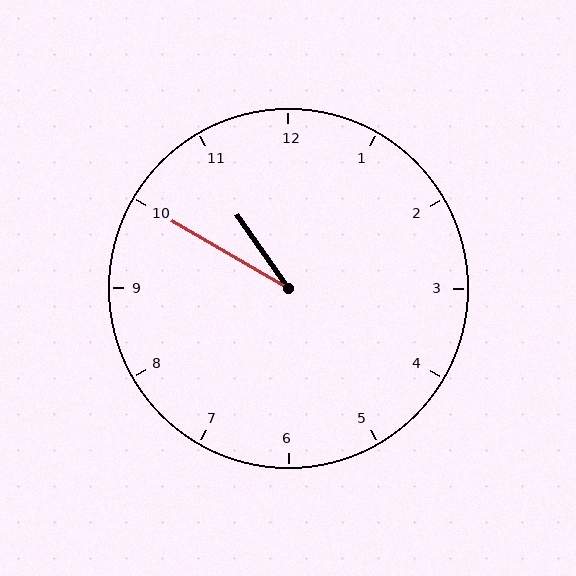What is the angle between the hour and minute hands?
Approximately 25 degrees.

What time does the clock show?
10:50.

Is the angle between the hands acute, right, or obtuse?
It is acute.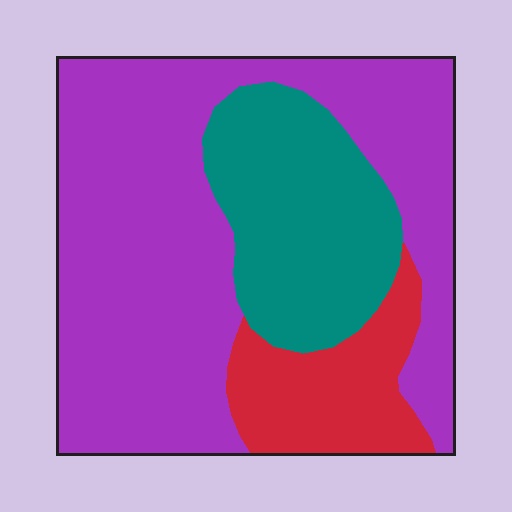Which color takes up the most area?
Purple, at roughly 60%.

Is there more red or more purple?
Purple.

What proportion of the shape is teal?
Teal takes up about one quarter (1/4) of the shape.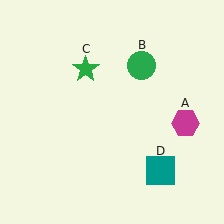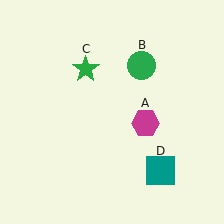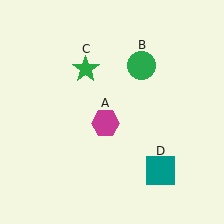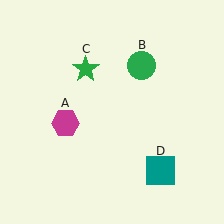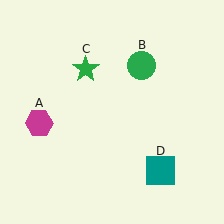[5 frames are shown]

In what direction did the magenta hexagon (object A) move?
The magenta hexagon (object A) moved left.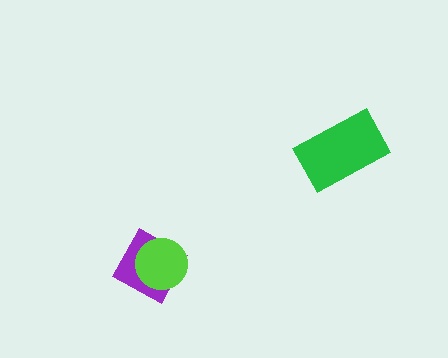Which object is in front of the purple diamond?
The lime circle is in front of the purple diamond.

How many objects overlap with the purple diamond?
1 object overlaps with the purple diamond.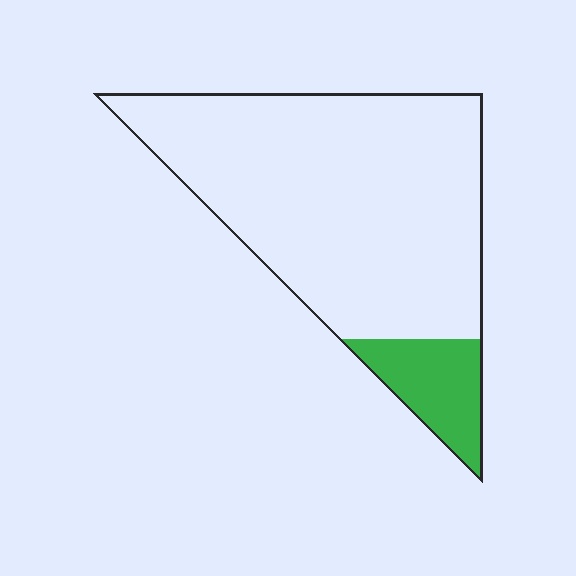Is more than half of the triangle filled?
No.